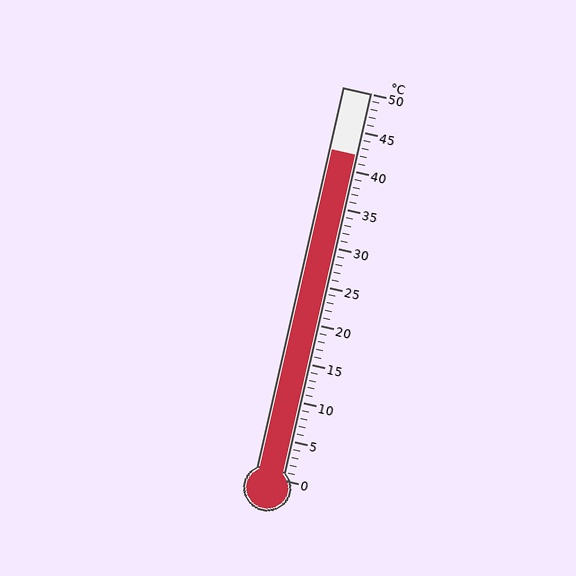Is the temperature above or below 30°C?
The temperature is above 30°C.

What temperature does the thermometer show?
The thermometer shows approximately 42°C.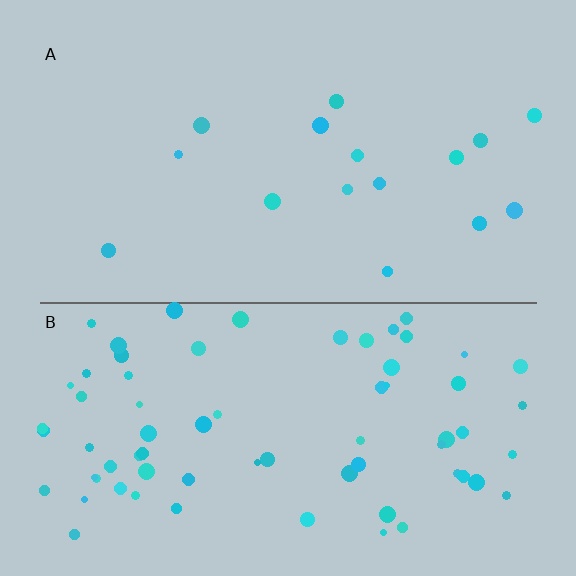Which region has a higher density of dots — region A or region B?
B (the bottom).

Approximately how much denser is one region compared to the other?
Approximately 4.5× — region B over region A.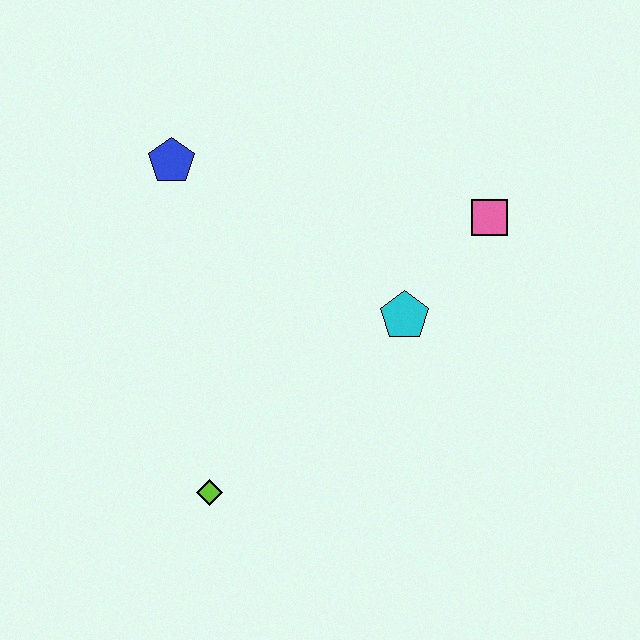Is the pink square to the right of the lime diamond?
Yes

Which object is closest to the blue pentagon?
The cyan pentagon is closest to the blue pentagon.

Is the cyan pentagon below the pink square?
Yes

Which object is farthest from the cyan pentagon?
The blue pentagon is farthest from the cyan pentagon.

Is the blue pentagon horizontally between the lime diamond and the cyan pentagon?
No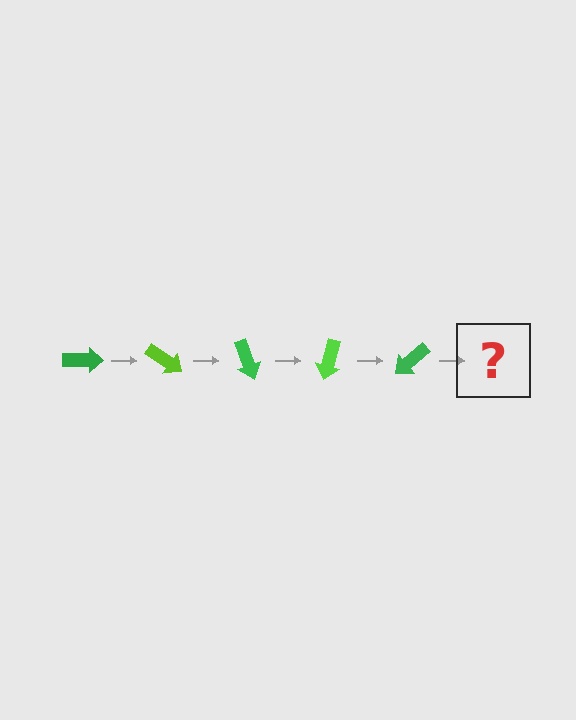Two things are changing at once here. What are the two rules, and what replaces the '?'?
The two rules are that it rotates 35 degrees each step and the color cycles through green and lime. The '?' should be a lime arrow, rotated 175 degrees from the start.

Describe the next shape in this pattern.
It should be a lime arrow, rotated 175 degrees from the start.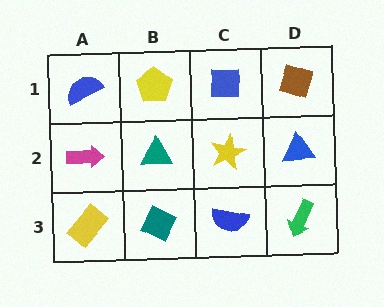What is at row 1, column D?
A brown diamond.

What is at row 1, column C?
A blue square.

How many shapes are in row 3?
4 shapes.